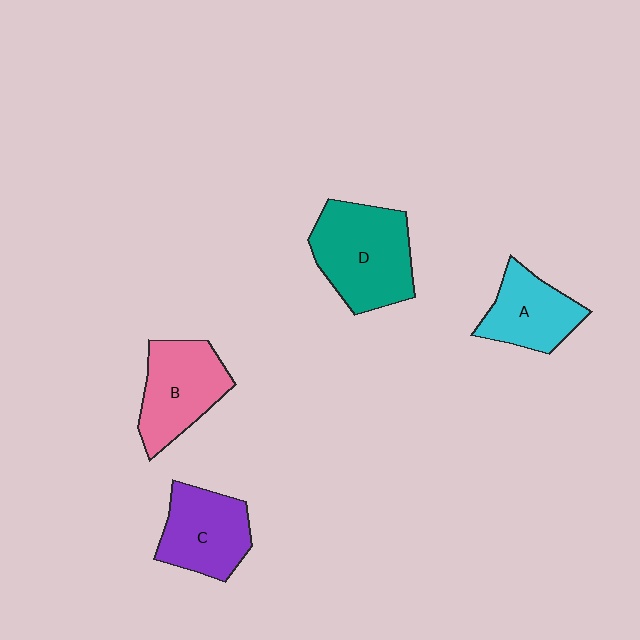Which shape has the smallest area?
Shape A (cyan).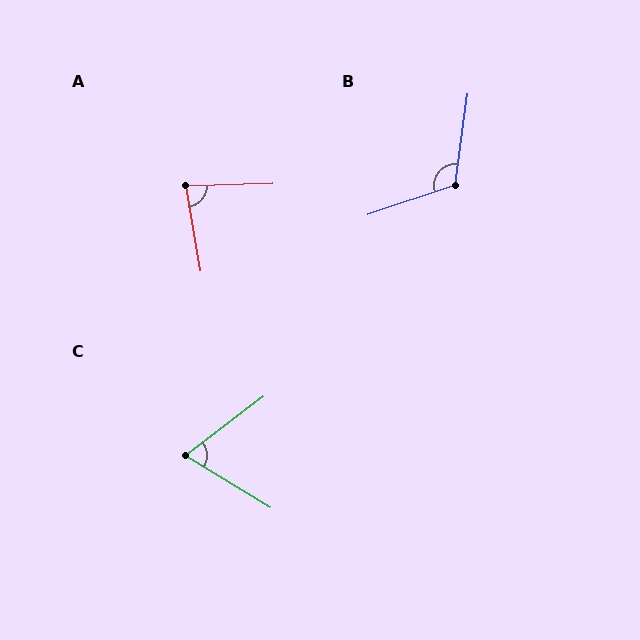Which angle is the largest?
B, at approximately 116 degrees.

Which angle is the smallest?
C, at approximately 68 degrees.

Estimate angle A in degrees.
Approximately 83 degrees.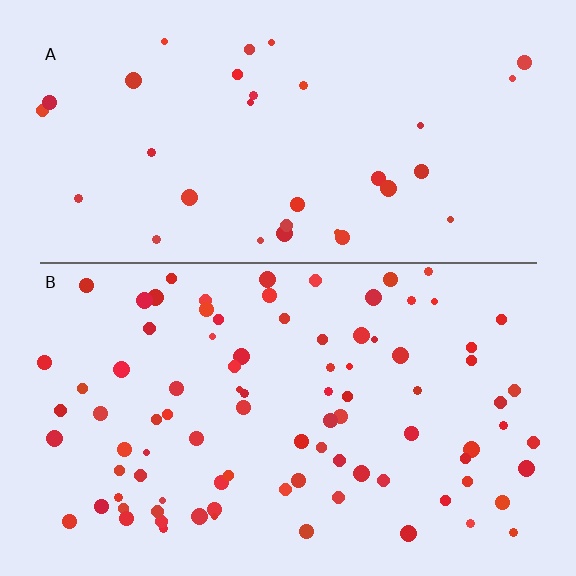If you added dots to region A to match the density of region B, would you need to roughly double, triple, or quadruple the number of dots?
Approximately triple.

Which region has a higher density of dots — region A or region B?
B (the bottom).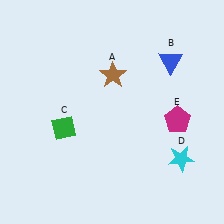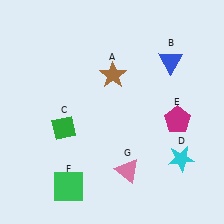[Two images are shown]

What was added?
A green square (F), a pink triangle (G) were added in Image 2.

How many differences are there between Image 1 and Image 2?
There are 2 differences between the two images.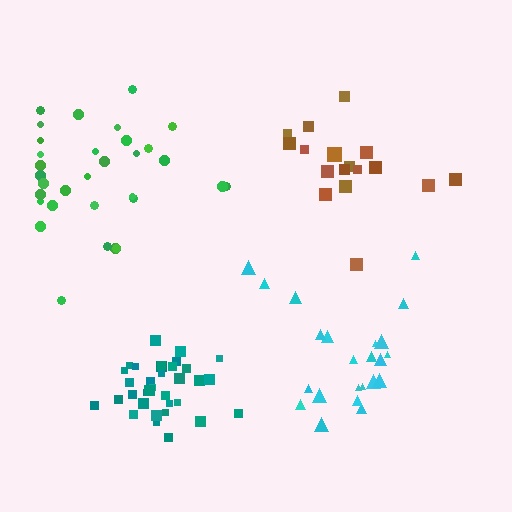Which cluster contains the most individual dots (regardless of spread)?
Teal (35).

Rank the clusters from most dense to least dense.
teal, cyan, green, brown.